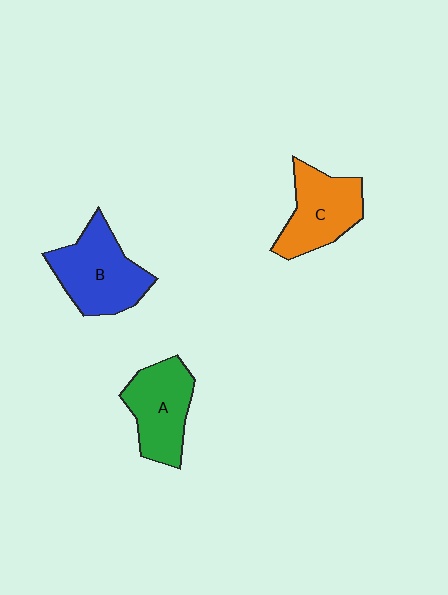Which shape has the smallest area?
Shape C (orange).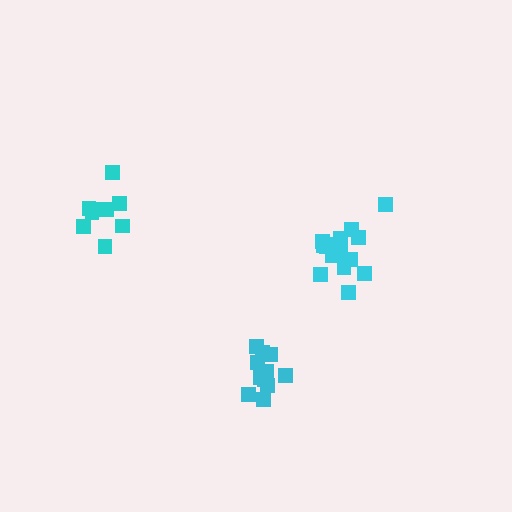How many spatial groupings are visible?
There are 3 spatial groupings.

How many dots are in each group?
Group 1: 15 dots, Group 2: 9 dots, Group 3: 13 dots (37 total).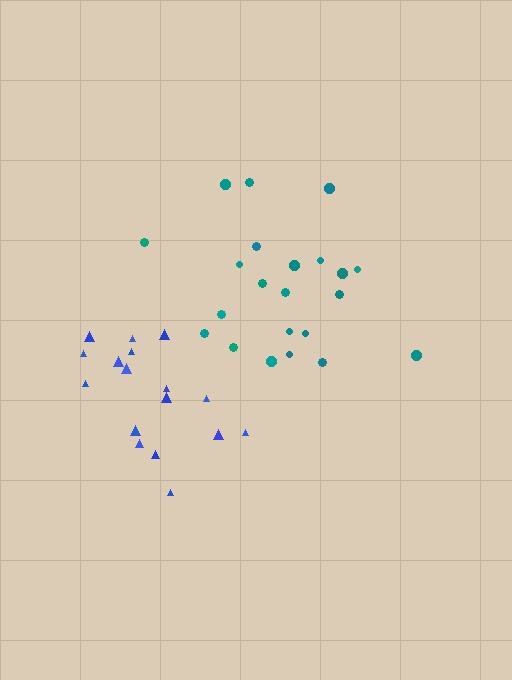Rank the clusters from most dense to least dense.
teal, blue.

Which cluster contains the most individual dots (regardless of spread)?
Teal (22).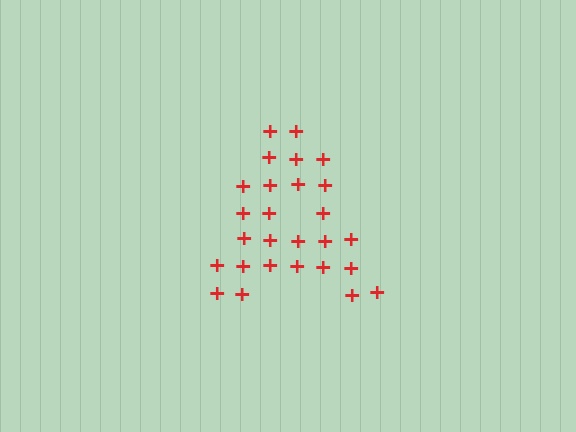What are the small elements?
The small elements are plus signs.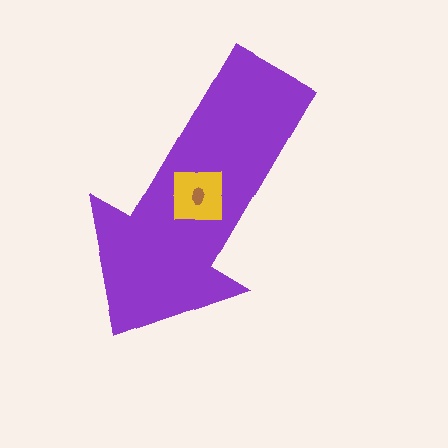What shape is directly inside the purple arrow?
The yellow square.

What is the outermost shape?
The purple arrow.